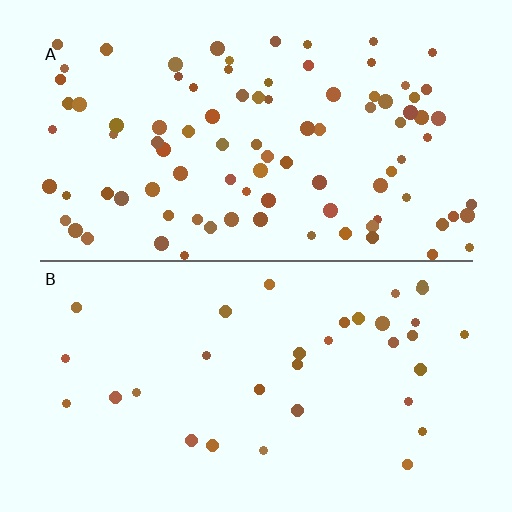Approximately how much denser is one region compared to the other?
Approximately 2.8× — region A over region B.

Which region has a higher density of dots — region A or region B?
A (the top).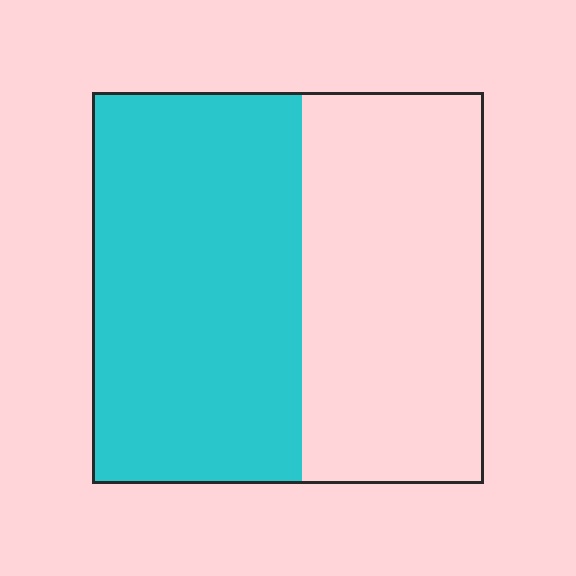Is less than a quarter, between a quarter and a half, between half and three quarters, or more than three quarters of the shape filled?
Between half and three quarters.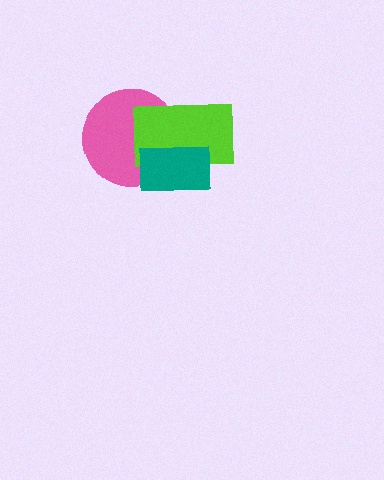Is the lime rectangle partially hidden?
Yes, it is partially covered by another shape.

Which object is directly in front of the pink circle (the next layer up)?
The lime rectangle is directly in front of the pink circle.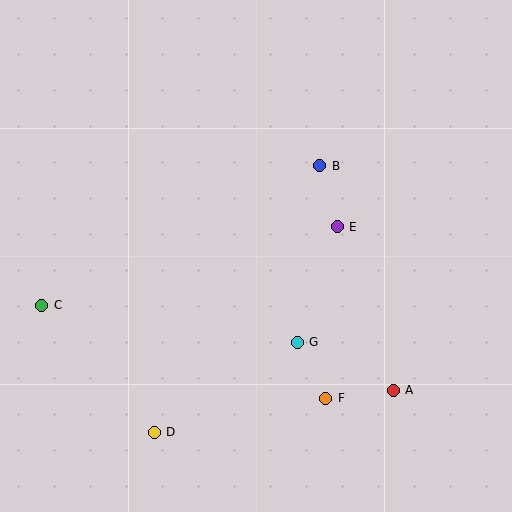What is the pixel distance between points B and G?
The distance between B and G is 178 pixels.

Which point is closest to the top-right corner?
Point B is closest to the top-right corner.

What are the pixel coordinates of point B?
Point B is at (320, 166).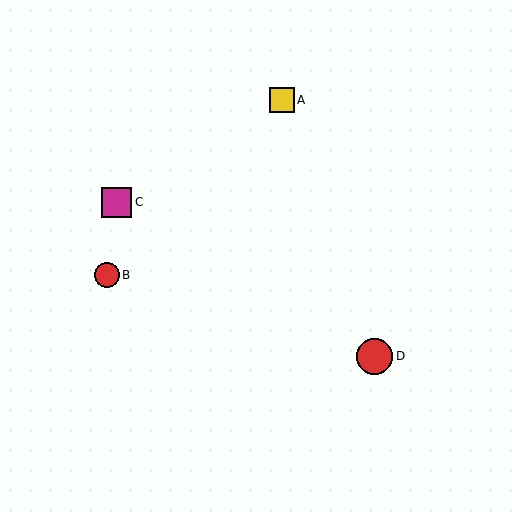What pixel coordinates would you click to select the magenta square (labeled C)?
Click at (117, 202) to select the magenta square C.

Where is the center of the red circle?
The center of the red circle is at (374, 356).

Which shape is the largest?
The red circle (labeled D) is the largest.